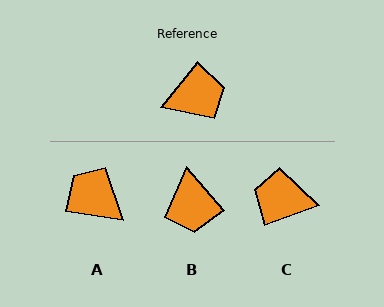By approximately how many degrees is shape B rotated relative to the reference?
Approximately 101 degrees clockwise.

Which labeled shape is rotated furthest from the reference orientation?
C, about 149 degrees away.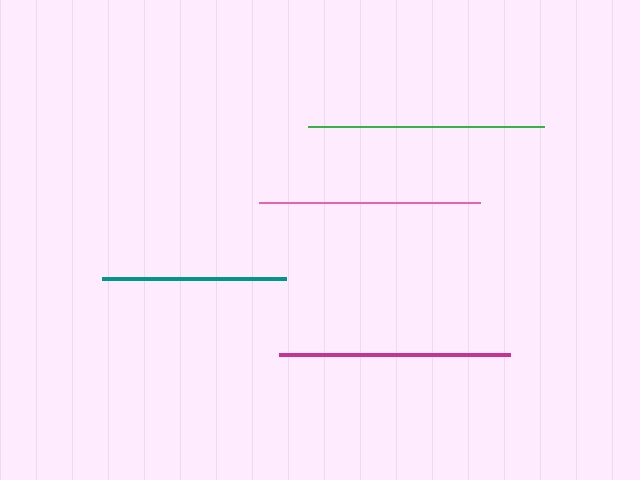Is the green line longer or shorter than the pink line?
The green line is longer than the pink line.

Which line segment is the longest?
The green line is the longest at approximately 236 pixels.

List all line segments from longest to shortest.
From longest to shortest: green, magenta, pink, teal.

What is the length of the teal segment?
The teal segment is approximately 184 pixels long.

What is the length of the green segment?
The green segment is approximately 236 pixels long.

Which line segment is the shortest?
The teal line is the shortest at approximately 184 pixels.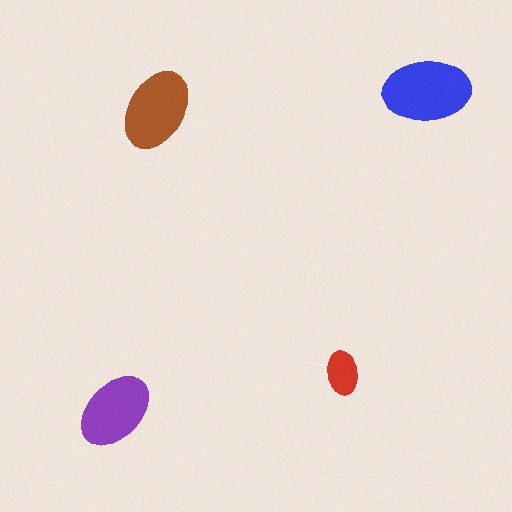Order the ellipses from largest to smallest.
the blue one, the brown one, the purple one, the red one.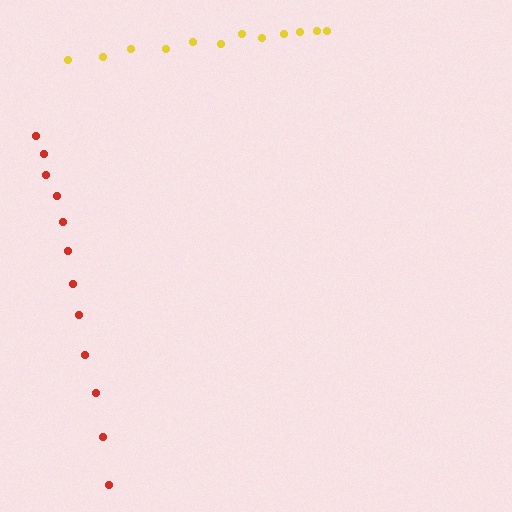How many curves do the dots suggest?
There are 2 distinct paths.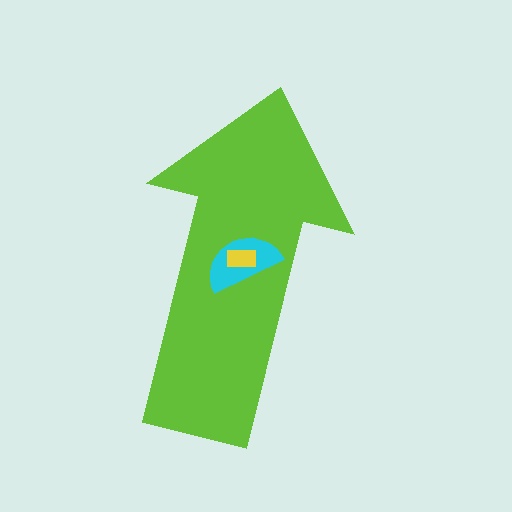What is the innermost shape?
The yellow rectangle.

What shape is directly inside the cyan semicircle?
The yellow rectangle.